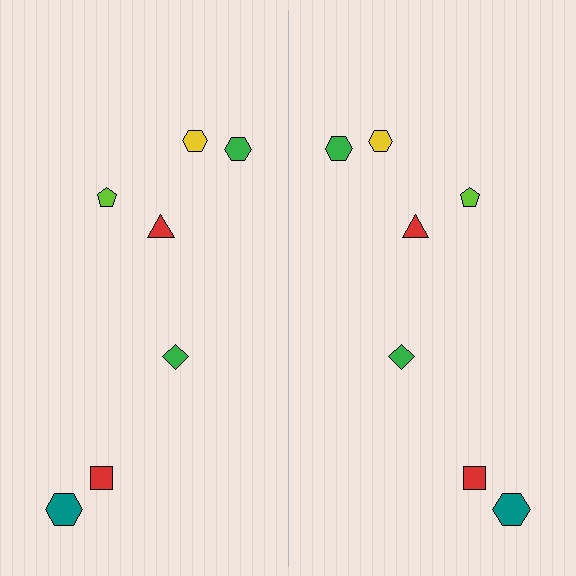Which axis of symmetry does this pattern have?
The pattern has a vertical axis of symmetry running through the center of the image.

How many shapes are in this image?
There are 14 shapes in this image.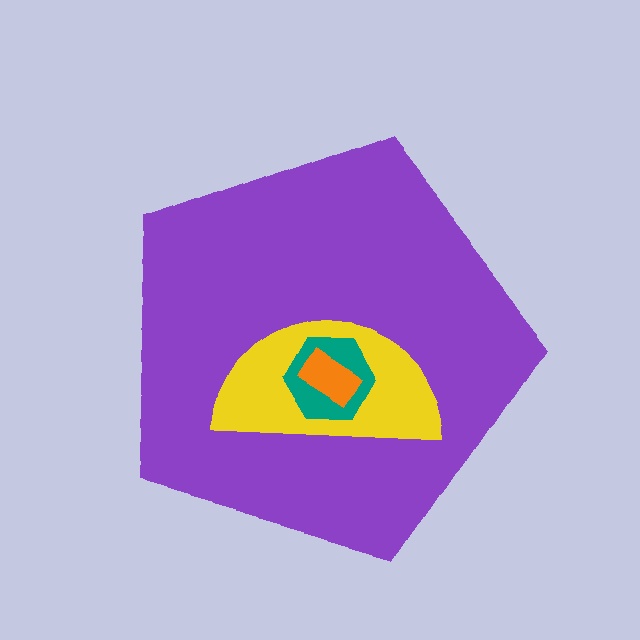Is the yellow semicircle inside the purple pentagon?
Yes.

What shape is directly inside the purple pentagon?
The yellow semicircle.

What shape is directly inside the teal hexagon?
The orange rectangle.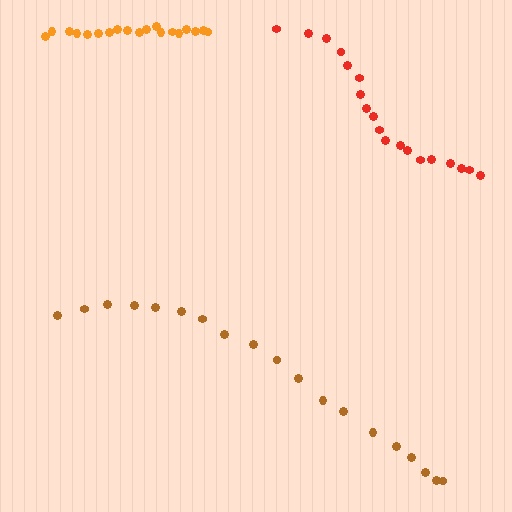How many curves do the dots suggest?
There are 3 distinct paths.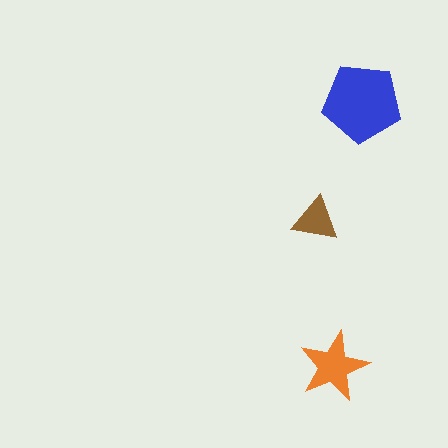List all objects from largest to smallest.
The blue pentagon, the orange star, the brown triangle.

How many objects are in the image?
There are 3 objects in the image.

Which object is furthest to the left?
The brown triangle is leftmost.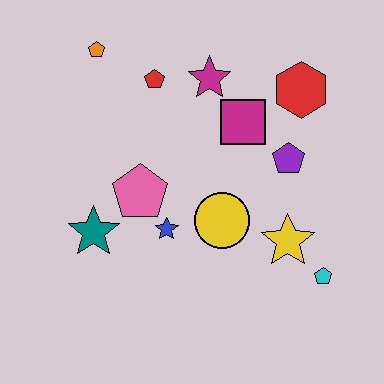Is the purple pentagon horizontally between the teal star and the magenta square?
No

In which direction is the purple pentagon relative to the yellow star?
The purple pentagon is above the yellow star.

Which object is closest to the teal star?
The pink pentagon is closest to the teal star.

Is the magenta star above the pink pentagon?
Yes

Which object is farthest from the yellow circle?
The orange pentagon is farthest from the yellow circle.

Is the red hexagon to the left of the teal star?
No